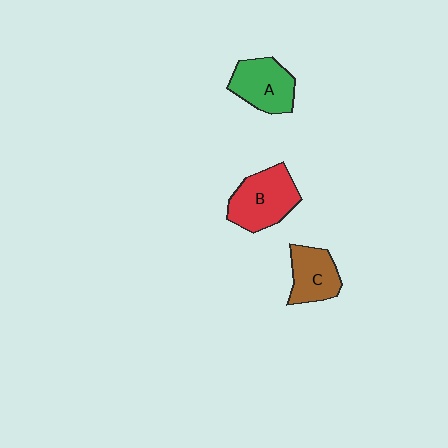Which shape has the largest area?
Shape B (red).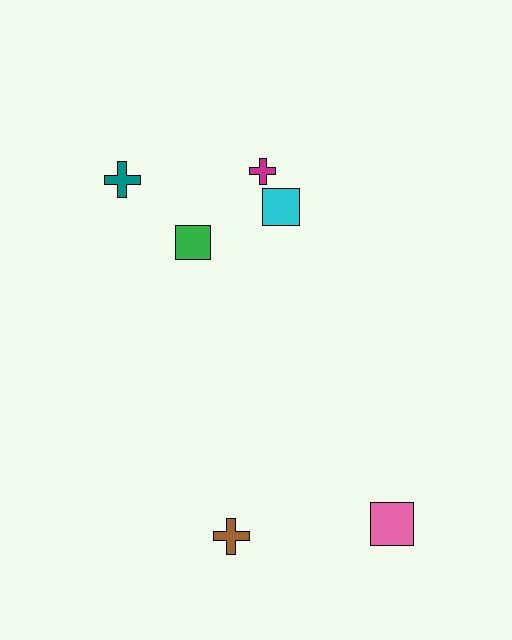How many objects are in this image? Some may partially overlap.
There are 6 objects.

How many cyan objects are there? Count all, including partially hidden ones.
There is 1 cyan object.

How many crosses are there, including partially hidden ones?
There are 3 crosses.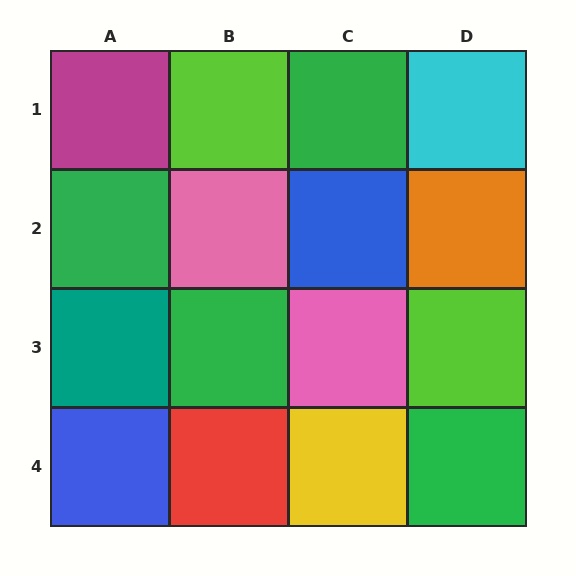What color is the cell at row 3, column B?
Green.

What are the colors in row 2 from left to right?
Green, pink, blue, orange.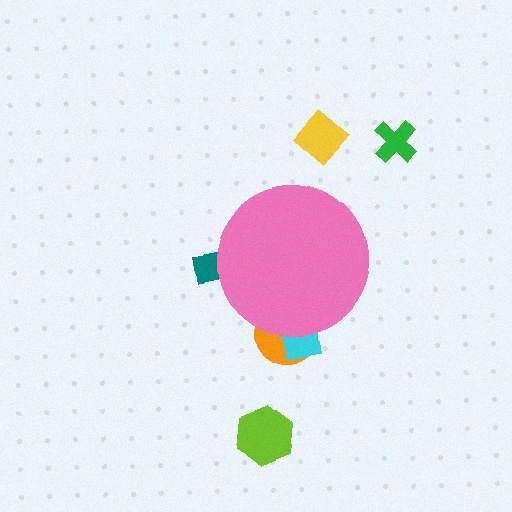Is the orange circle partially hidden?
Yes, the orange circle is partially hidden behind the pink circle.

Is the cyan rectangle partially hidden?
Yes, the cyan rectangle is partially hidden behind the pink circle.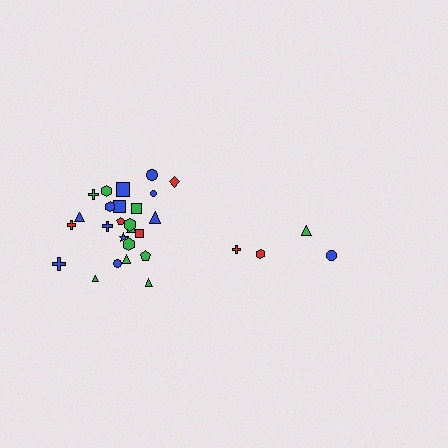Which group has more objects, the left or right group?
The left group.